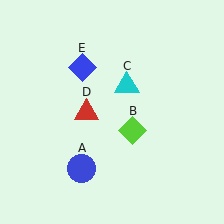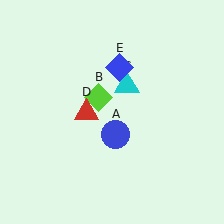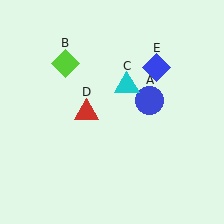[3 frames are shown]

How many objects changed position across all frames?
3 objects changed position: blue circle (object A), lime diamond (object B), blue diamond (object E).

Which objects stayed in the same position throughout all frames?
Cyan triangle (object C) and red triangle (object D) remained stationary.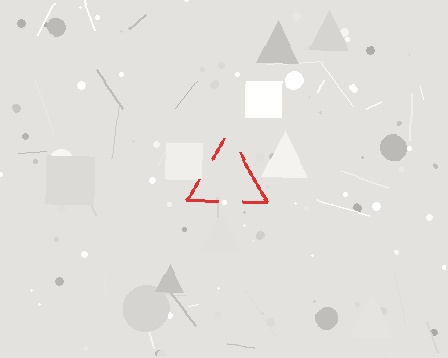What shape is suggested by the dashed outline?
The dashed outline suggests a triangle.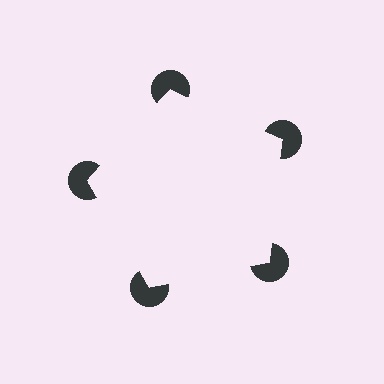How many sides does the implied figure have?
5 sides.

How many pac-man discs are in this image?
There are 5 — one at each vertex of the illusory pentagon.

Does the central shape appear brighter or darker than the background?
It typically appears slightly brighter than the background, even though no actual brightness change is drawn.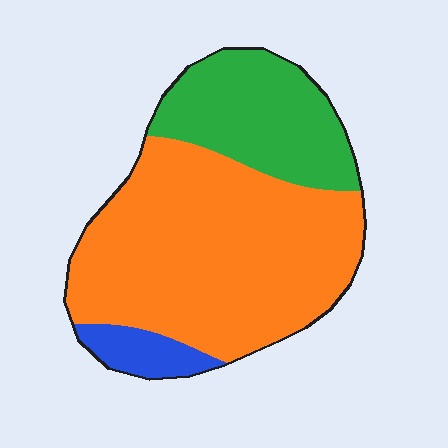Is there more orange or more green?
Orange.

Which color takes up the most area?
Orange, at roughly 65%.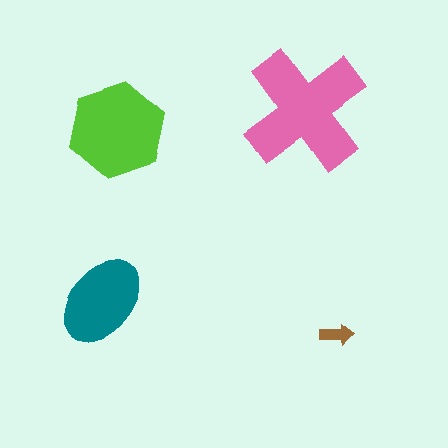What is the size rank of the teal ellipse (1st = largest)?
3rd.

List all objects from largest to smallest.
The pink cross, the lime hexagon, the teal ellipse, the brown arrow.